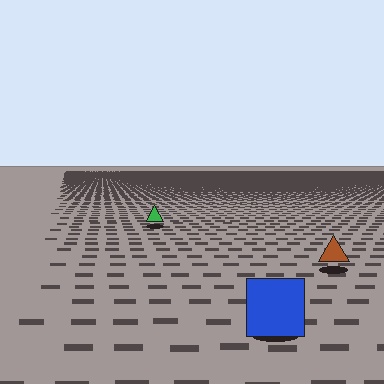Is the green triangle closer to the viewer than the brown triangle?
No. The brown triangle is closer — you can tell from the texture gradient: the ground texture is coarser near it.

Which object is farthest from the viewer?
The green triangle is farthest from the viewer. It appears smaller and the ground texture around it is denser.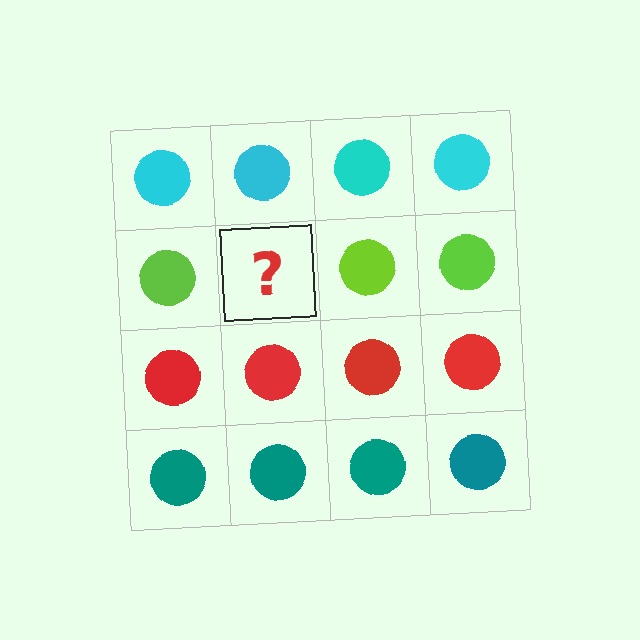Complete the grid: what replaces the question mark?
The question mark should be replaced with a lime circle.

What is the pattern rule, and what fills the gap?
The rule is that each row has a consistent color. The gap should be filled with a lime circle.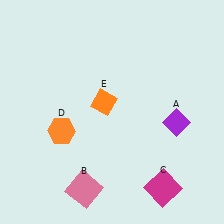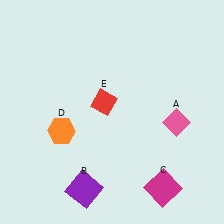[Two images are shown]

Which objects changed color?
A changed from purple to pink. B changed from pink to purple. E changed from orange to red.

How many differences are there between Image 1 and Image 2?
There are 3 differences between the two images.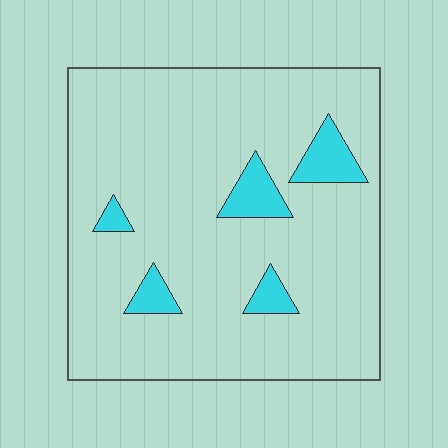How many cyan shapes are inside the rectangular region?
5.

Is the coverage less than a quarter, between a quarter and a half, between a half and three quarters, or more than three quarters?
Less than a quarter.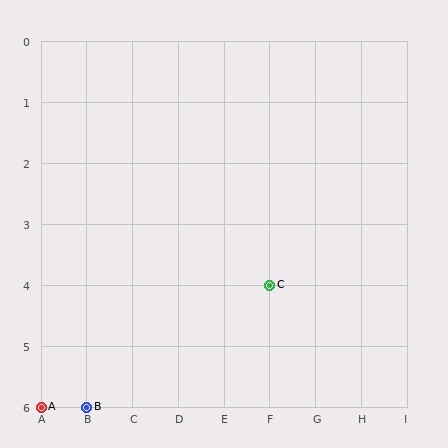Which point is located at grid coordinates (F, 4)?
Point C is at (F, 4).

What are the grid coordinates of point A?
Point A is at grid coordinates (A, 6).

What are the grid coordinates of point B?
Point B is at grid coordinates (B, 6).